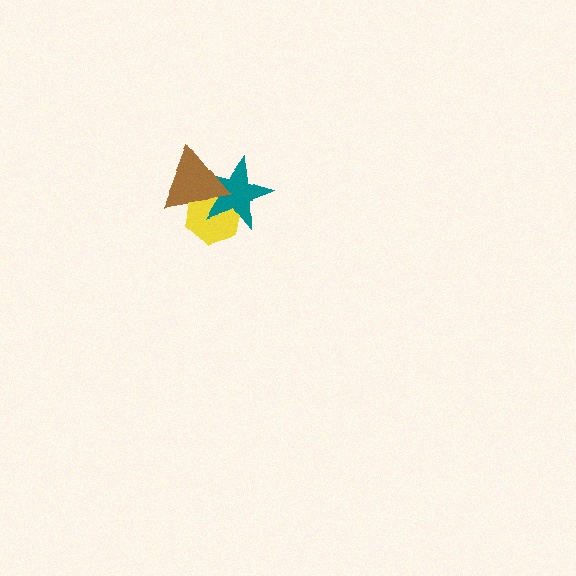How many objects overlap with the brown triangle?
2 objects overlap with the brown triangle.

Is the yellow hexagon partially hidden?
Yes, it is partially covered by another shape.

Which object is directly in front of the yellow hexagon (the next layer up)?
The teal star is directly in front of the yellow hexagon.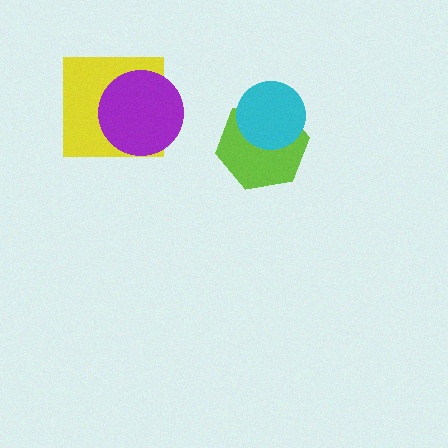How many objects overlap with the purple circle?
1 object overlaps with the purple circle.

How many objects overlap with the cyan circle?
1 object overlaps with the cyan circle.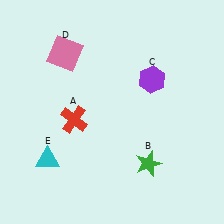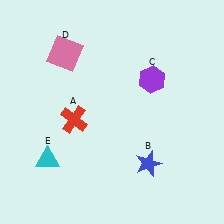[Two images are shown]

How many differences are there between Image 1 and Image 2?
There is 1 difference between the two images.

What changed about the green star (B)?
In Image 1, B is green. In Image 2, it changed to blue.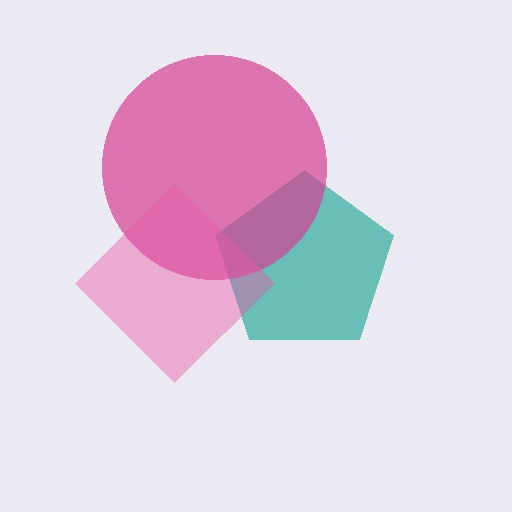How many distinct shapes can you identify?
There are 3 distinct shapes: a teal pentagon, a magenta circle, a pink diamond.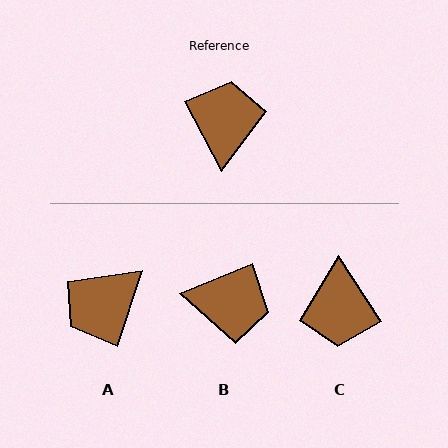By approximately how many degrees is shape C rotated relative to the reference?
Approximately 174 degrees clockwise.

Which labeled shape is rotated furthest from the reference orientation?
C, about 174 degrees away.